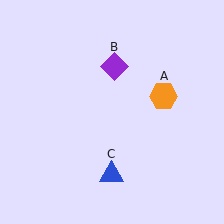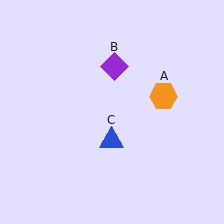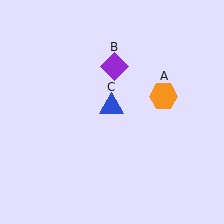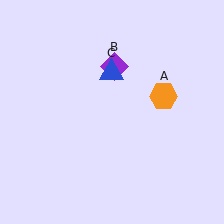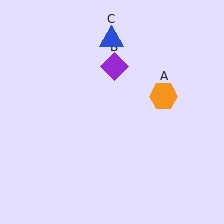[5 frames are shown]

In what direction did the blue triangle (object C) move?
The blue triangle (object C) moved up.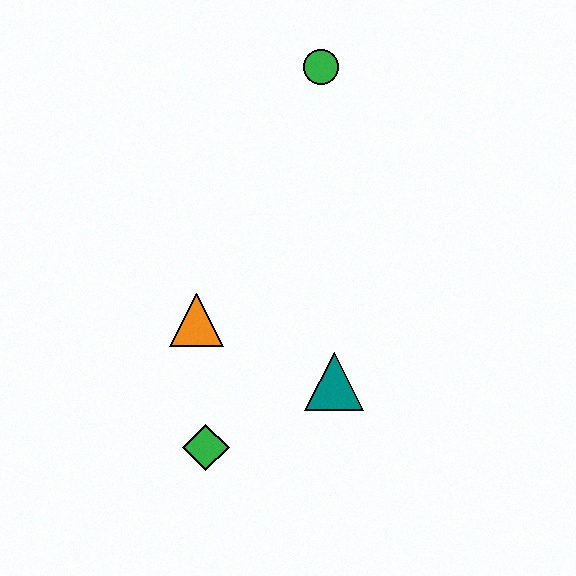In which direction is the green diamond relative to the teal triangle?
The green diamond is to the left of the teal triangle.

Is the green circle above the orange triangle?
Yes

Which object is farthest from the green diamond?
The green circle is farthest from the green diamond.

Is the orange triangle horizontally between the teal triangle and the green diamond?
No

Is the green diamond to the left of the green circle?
Yes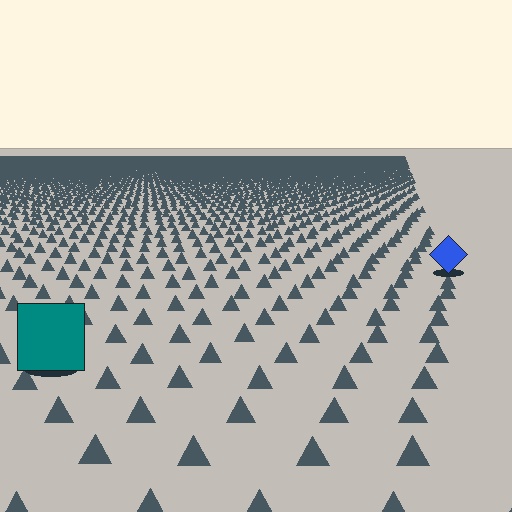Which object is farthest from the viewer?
The blue diamond is farthest from the viewer. It appears smaller and the ground texture around it is denser.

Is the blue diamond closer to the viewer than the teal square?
No. The teal square is closer — you can tell from the texture gradient: the ground texture is coarser near it.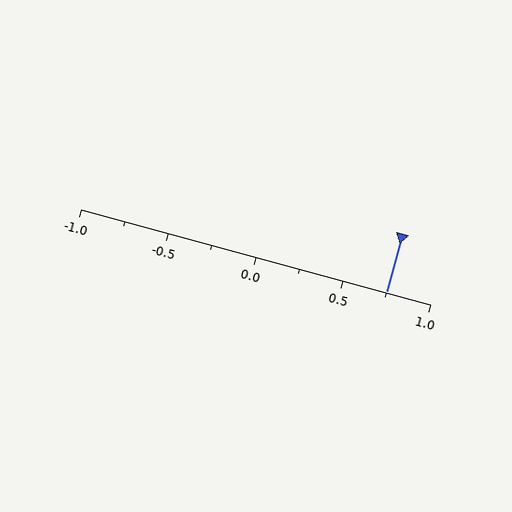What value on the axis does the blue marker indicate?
The marker indicates approximately 0.75.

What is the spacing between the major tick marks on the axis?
The major ticks are spaced 0.5 apart.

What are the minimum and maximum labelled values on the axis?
The axis runs from -1.0 to 1.0.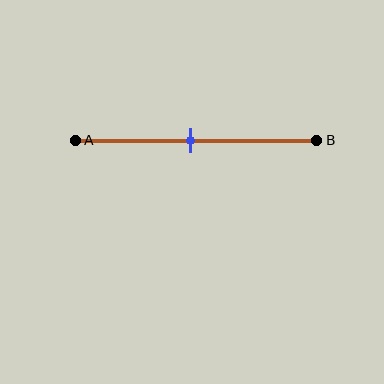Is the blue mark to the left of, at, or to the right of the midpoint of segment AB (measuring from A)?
The blue mark is approximately at the midpoint of segment AB.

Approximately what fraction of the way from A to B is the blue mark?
The blue mark is approximately 50% of the way from A to B.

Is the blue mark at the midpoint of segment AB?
Yes, the mark is approximately at the midpoint.